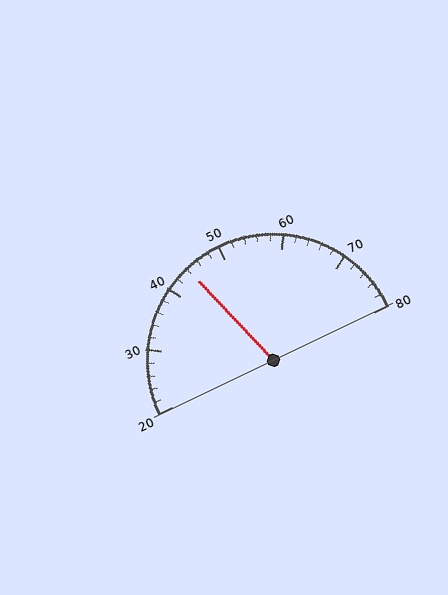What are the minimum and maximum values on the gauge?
The gauge ranges from 20 to 80.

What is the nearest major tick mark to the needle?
The nearest major tick mark is 40.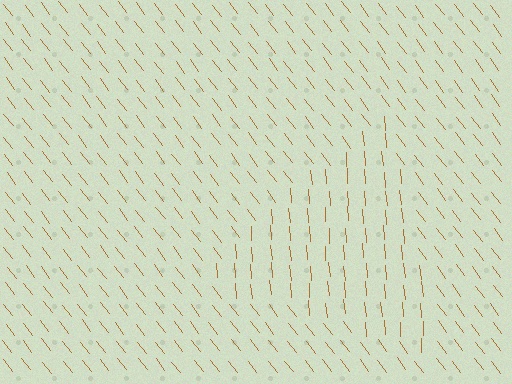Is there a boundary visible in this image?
Yes, there is a texture boundary formed by a change in line orientation.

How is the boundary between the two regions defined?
The boundary is defined purely by a change in line orientation (approximately 33 degrees difference). All lines are the same color and thickness.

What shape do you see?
I see a triangle.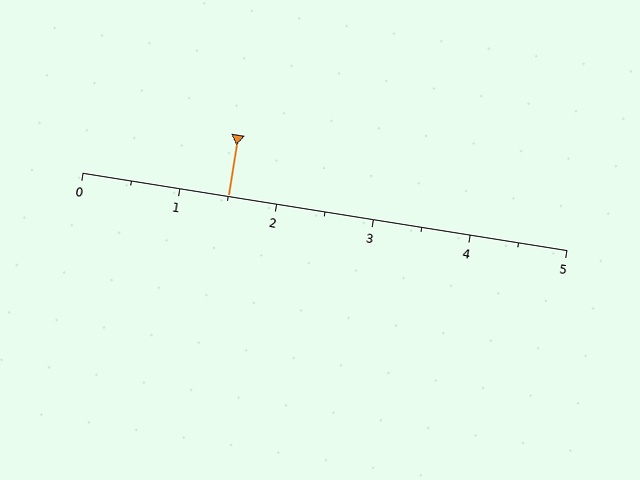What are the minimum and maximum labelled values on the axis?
The axis runs from 0 to 5.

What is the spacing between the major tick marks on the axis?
The major ticks are spaced 1 apart.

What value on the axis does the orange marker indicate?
The marker indicates approximately 1.5.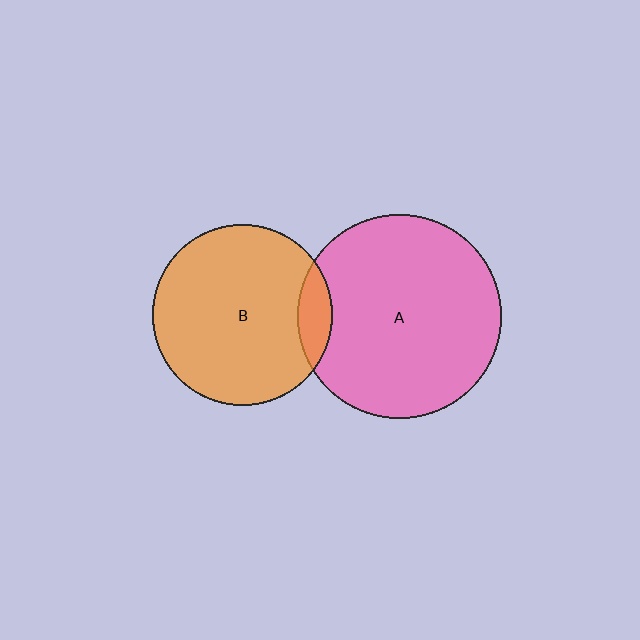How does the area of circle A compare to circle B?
Approximately 1.3 times.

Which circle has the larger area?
Circle A (pink).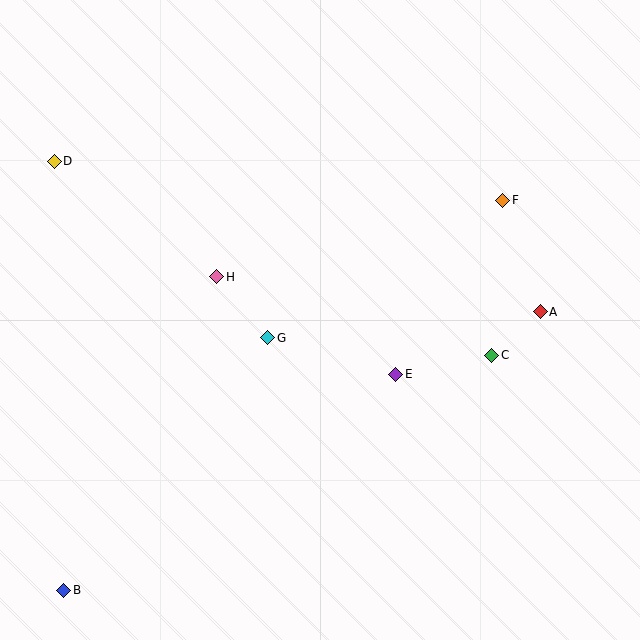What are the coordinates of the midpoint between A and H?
The midpoint between A and H is at (378, 294).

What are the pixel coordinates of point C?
Point C is at (492, 355).